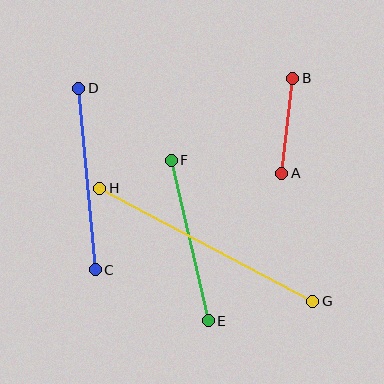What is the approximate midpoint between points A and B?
The midpoint is at approximately (287, 126) pixels.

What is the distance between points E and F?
The distance is approximately 165 pixels.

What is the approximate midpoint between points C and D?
The midpoint is at approximately (87, 179) pixels.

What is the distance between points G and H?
The distance is approximately 241 pixels.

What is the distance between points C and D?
The distance is approximately 182 pixels.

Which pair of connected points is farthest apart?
Points G and H are farthest apart.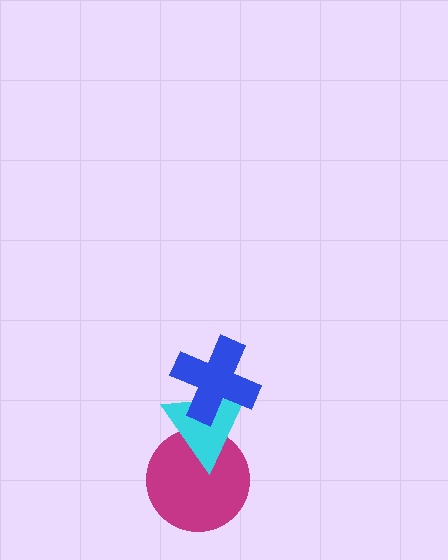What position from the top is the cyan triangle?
The cyan triangle is 2nd from the top.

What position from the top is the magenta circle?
The magenta circle is 3rd from the top.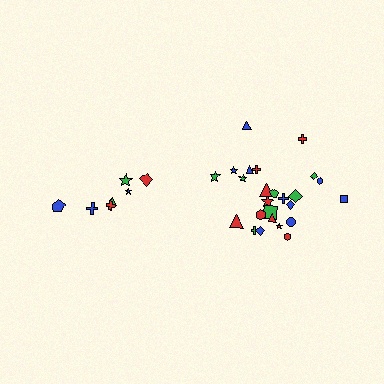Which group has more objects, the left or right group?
The right group.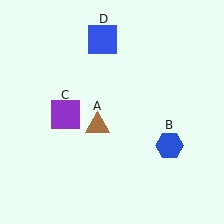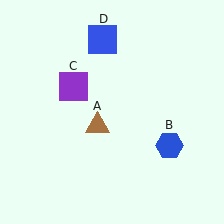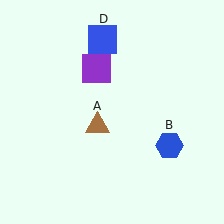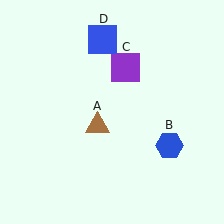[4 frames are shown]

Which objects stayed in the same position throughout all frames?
Brown triangle (object A) and blue hexagon (object B) and blue square (object D) remained stationary.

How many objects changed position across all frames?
1 object changed position: purple square (object C).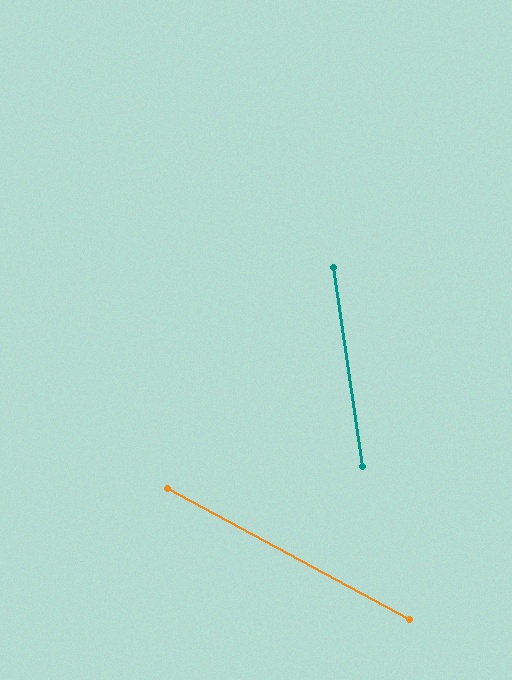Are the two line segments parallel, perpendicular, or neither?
Neither parallel nor perpendicular — they differ by about 53°.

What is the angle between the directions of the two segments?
Approximately 53 degrees.